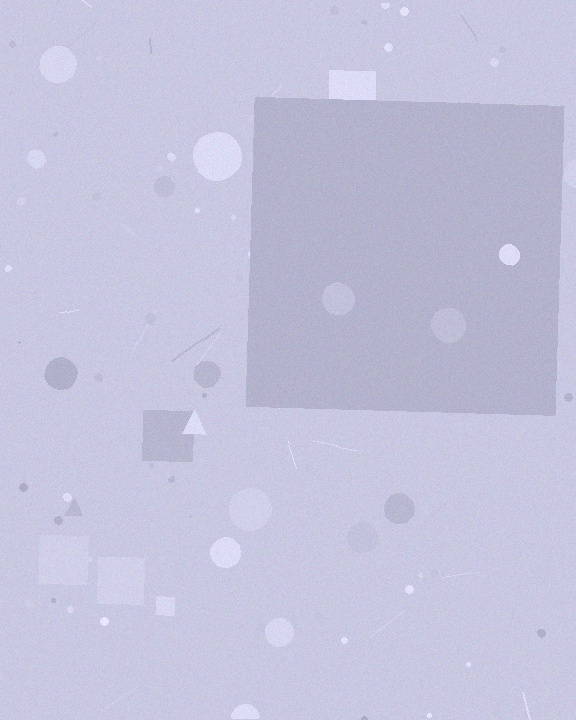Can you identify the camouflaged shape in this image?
The camouflaged shape is a square.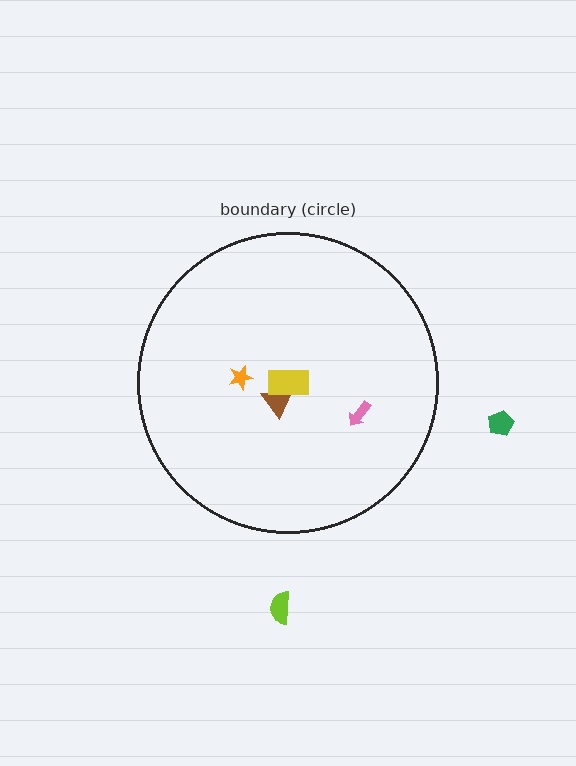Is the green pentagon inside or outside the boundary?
Outside.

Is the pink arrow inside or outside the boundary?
Inside.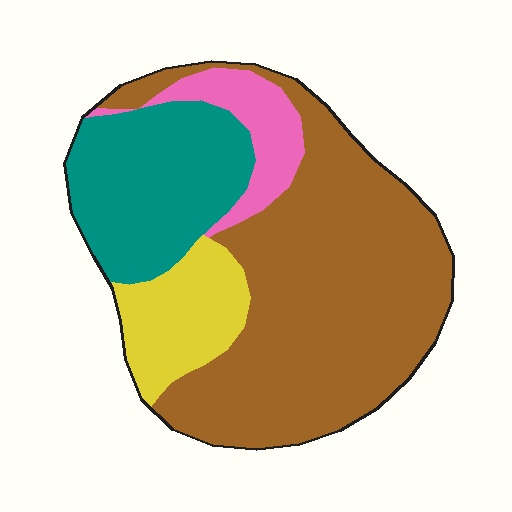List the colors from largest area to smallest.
From largest to smallest: brown, teal, yellow, pink.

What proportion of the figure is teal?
Teal takes up between a sixth and a third of the figure.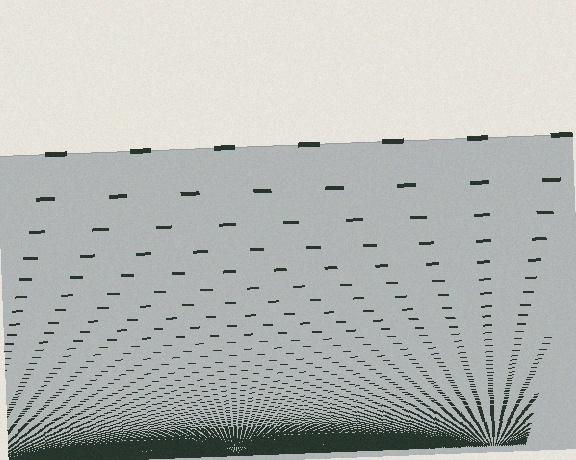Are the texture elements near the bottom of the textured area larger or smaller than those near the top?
Smaller. The gradient is inverted — elements near the bottom are smaller and denser.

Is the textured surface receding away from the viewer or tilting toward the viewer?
The surface appears to tilt toward the viewer. Texture elements get larger and sparser toward the top.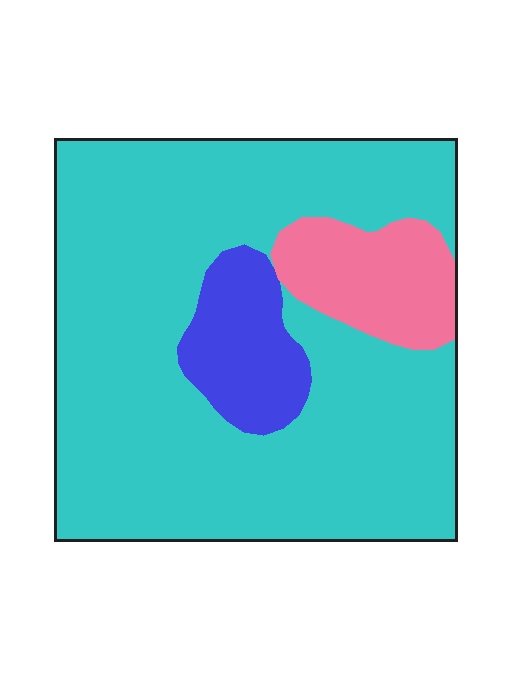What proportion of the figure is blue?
Blue takes up about one tenth (1/10) of the figure.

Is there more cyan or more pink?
Cyan.